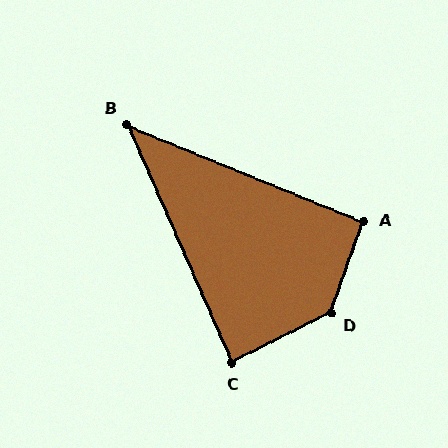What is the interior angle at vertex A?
Approximately 93 degrees (approximately right).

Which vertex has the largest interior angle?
D, at approximately 136 degrees.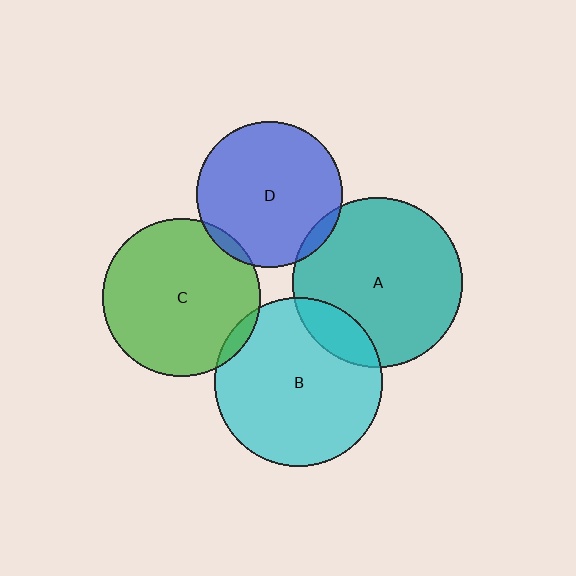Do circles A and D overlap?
Yes.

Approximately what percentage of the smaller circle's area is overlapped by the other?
Approximately 5%.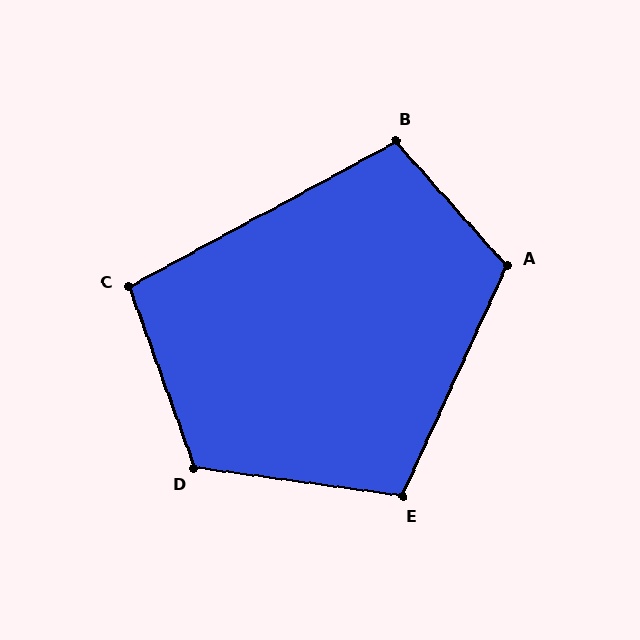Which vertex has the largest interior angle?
D, at approximately 118 degrees.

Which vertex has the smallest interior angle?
C, at approximately 99 degrees.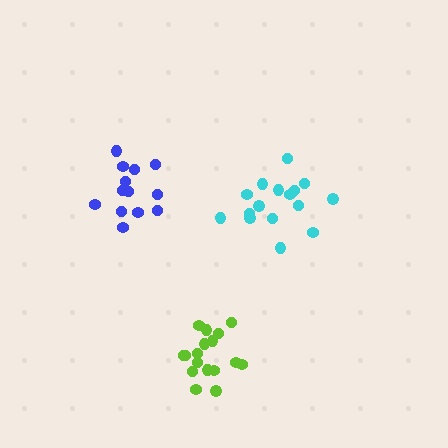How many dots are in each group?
Group 1: 16 dots, Group 2: 17 dots, Group 3: 13 dots (46 total).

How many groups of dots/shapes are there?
There are 3 groups.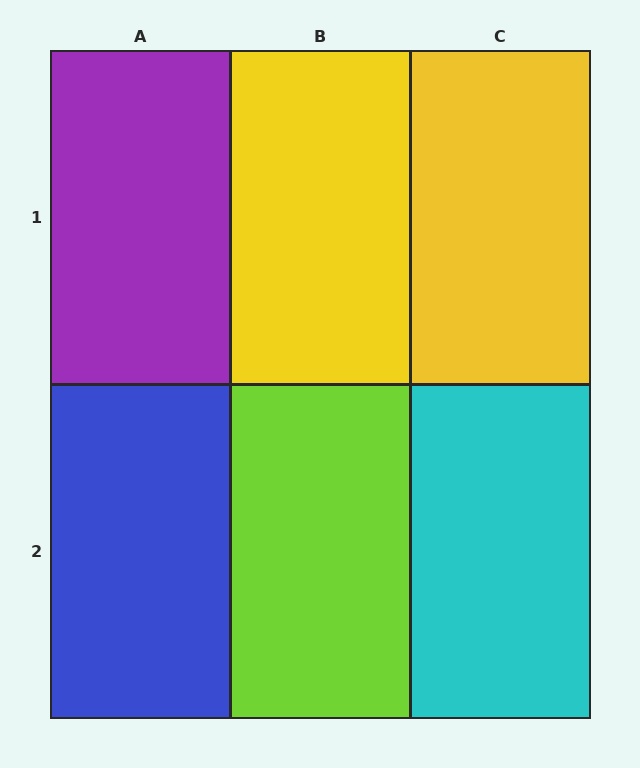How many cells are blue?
1 cell is blue.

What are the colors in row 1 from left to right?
Purple, yellow, yellow.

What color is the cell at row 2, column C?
Cyan.